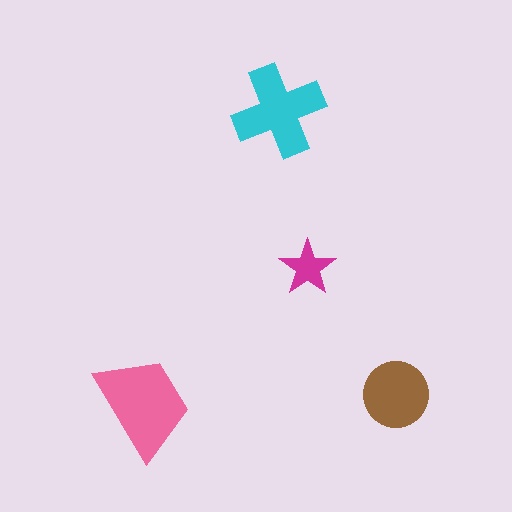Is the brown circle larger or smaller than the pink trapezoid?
Smaller.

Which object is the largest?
The pink trapezoid.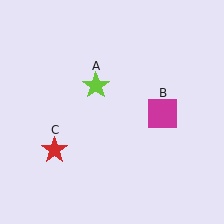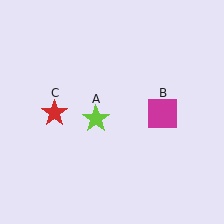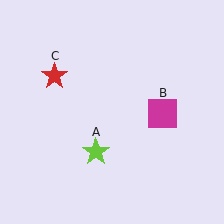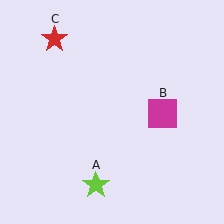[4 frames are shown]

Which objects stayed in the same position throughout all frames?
Magenta square (object B) remained stationary.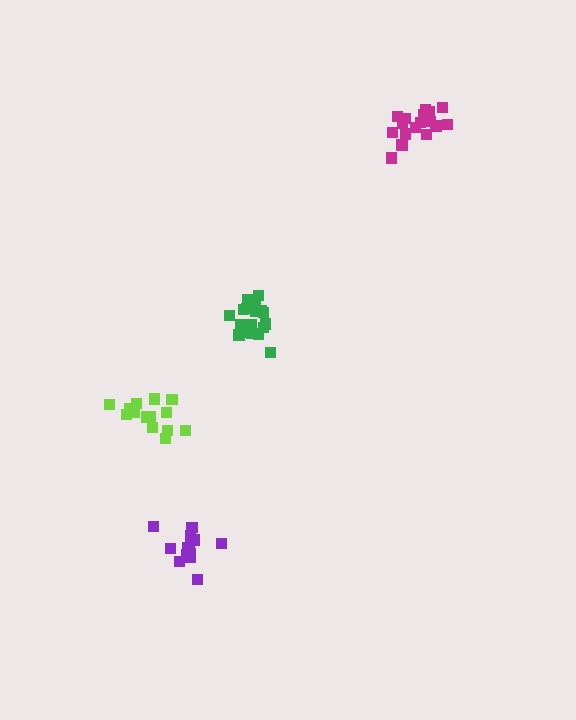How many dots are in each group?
Group 1: 14 dots, Group 2: 20 dots, Group 3: 14 dots, Group 4: 18 dots (66 total).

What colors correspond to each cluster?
The clusters are colored: lime, green, purple, magenta.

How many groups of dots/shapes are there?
There are 4 groups.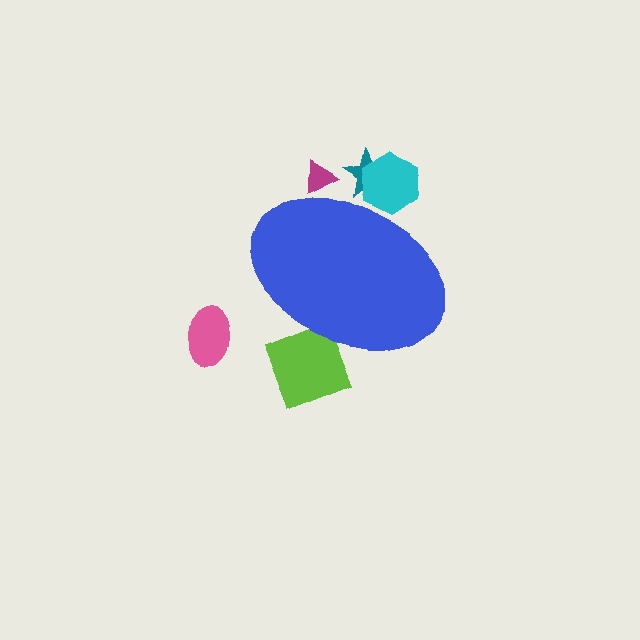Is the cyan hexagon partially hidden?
Yes, the cyan hexagon is partially hidden behind the blue ellipse.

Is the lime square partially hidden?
Yes, the lime square is partially hidden behind the blue ellipse.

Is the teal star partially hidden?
Yes, the teal star is partially hidden behind the blue ellipse.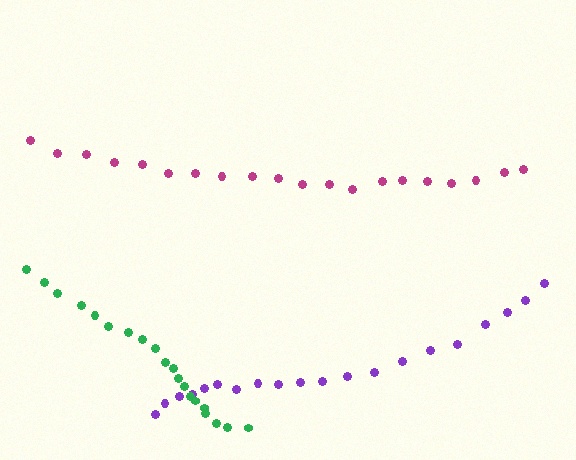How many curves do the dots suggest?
There are 3 distinct paths.